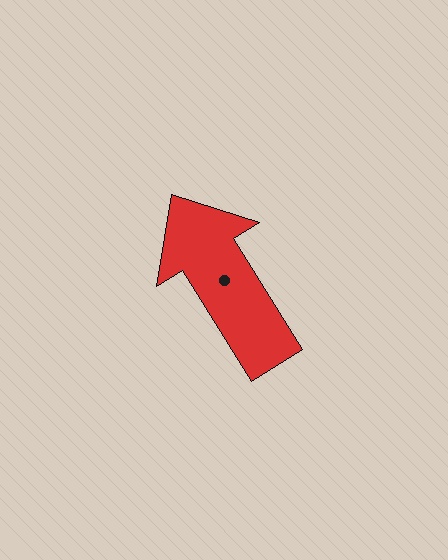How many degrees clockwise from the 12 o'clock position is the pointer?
Approximately 328 degrees.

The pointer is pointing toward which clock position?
Roughly 11 o'clock.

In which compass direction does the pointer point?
Northwest.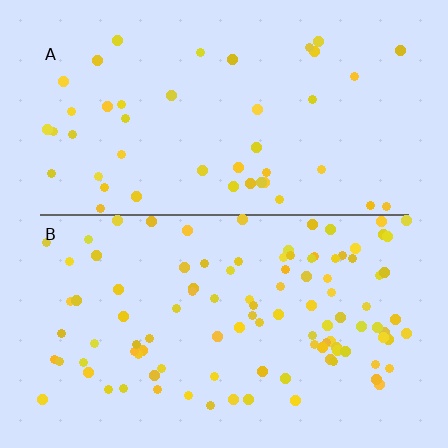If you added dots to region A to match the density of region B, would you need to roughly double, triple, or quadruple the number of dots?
Approximately double.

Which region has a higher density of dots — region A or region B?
B (the bottom).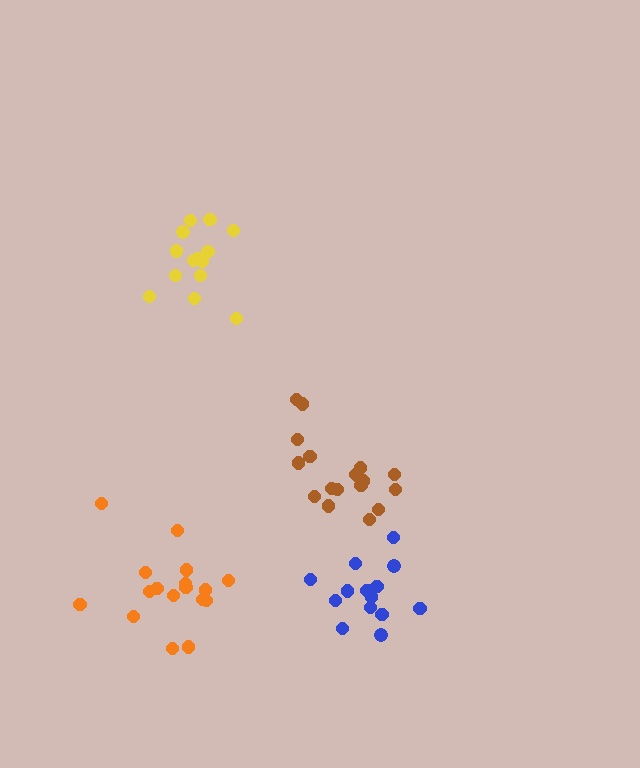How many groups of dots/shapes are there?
There are 4 groups.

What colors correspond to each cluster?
The clusters are colored: orange, brown, blue, yellow.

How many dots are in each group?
Group 1: 17 dots, Group 2: 18 dots, Group 3: 15 dots, Group 4: 14 dots (64 total).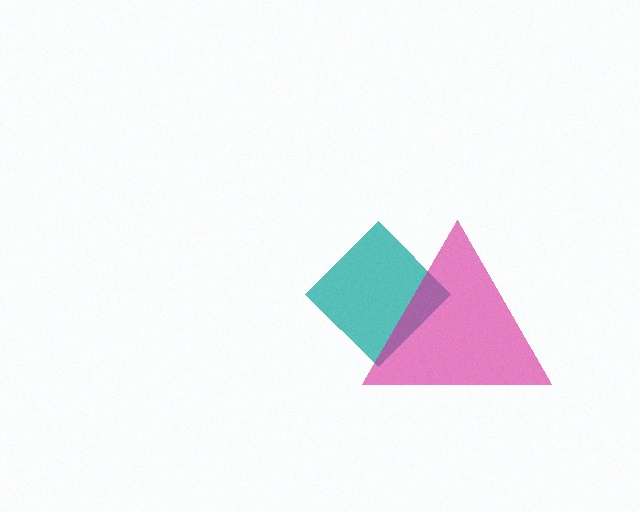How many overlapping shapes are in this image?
There are 2 overlapping shapes in the image.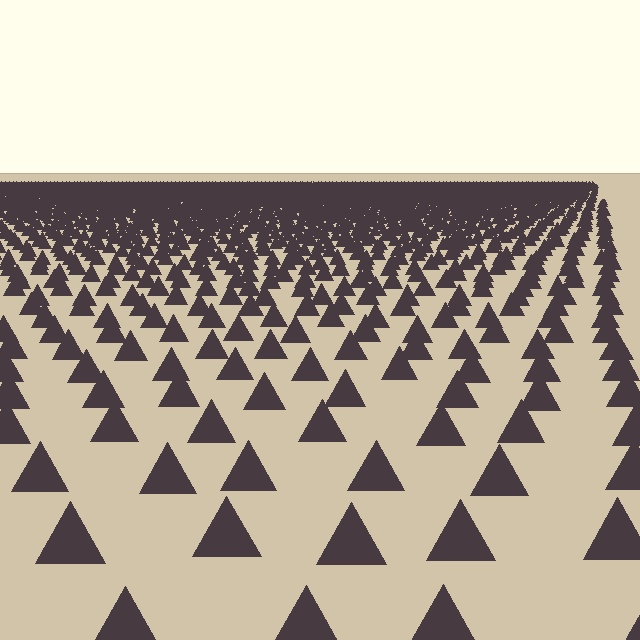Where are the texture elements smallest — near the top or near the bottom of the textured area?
Near the top.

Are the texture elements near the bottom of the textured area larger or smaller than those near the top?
Larger. Near the bottom, elements are closer to the viewer and appear at a bigger on-screen size.